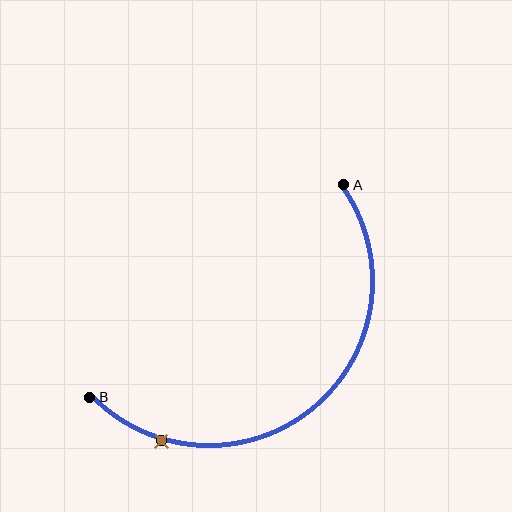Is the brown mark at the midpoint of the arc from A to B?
No. The brown mark lies on the arc but is closer to endpoint B. The arc midpoint would be at the point on the curve equidistant along the arc from both A and B.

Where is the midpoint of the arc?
The arc midpoint is the point on the curve farthest from the straight line joining A and B. It sits below and to the right of that line.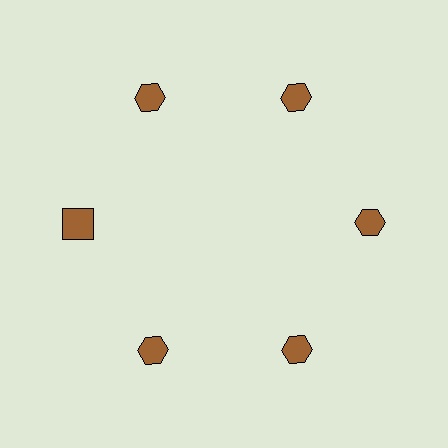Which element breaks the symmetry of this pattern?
The brown square at roughly the 9 o'clock position breaks the symmetry. All other shapes are brown hexagons.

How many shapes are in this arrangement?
There are 6 shapes arranged in a ring pattern.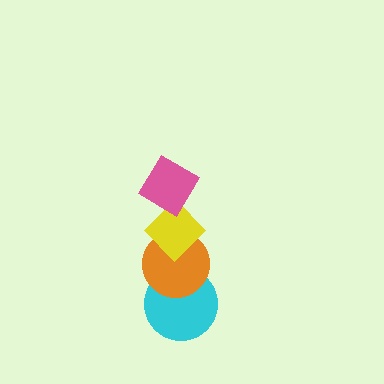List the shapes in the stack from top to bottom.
From top to bottom: the pink diamond, the yellow diamond, the orange circle, the cyan circle.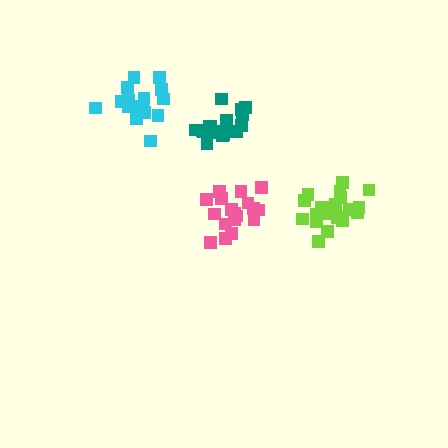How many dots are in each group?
Group 1: 20 dots, Group 2: 16 dots, Group 3: 18 dots, Group 4: 18 dots (72 total).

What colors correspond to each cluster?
The clusters are colored: lime, cyan, pink, teal.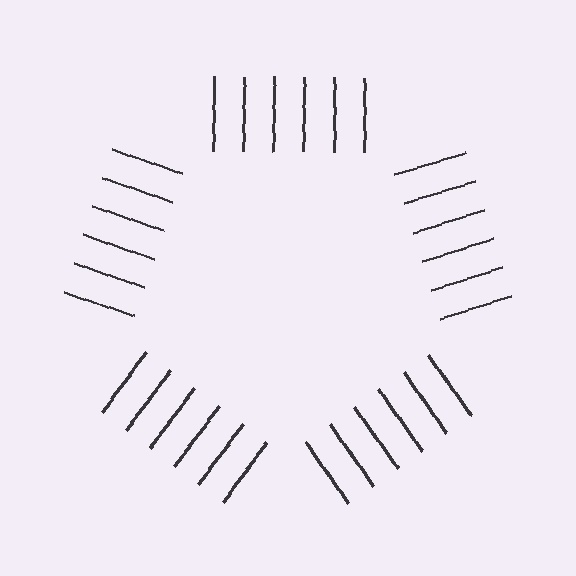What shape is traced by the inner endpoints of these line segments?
An illusory pentagon — the line segments terminate on its edges but no continuous stroke is drawn.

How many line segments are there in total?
30 — 6 along each of the 5 edges.